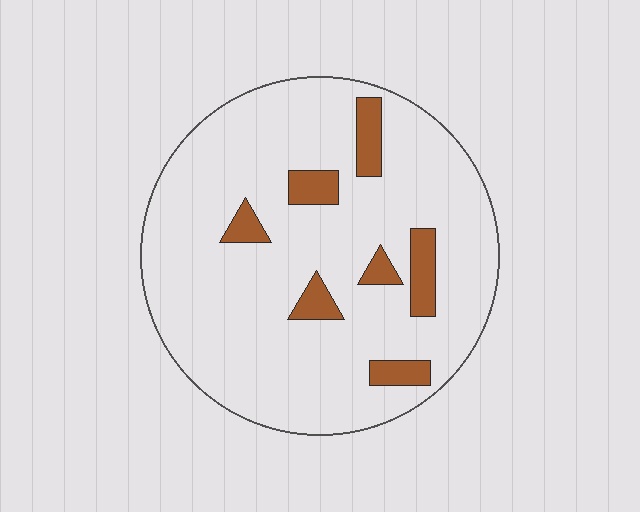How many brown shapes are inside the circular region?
7.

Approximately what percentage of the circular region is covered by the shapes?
Approximately 10%.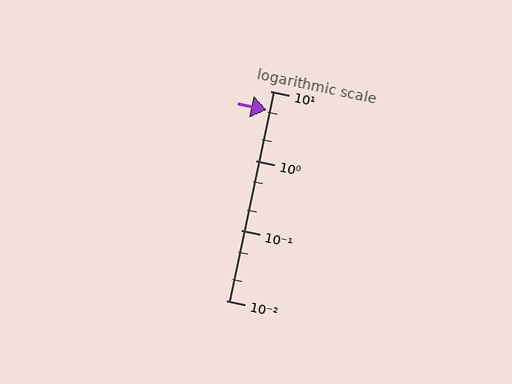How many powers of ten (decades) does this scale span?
The scale spans 3 decades, from 0.01 to 10.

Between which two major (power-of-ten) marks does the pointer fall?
The pointer is between 1 and 10.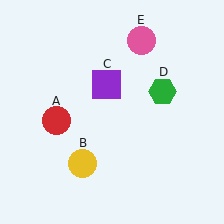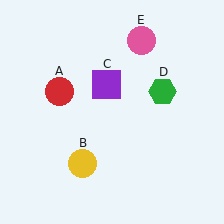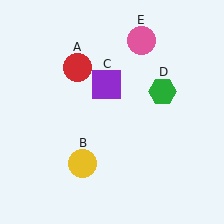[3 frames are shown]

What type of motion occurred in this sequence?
The red circle (object A) rotated clockwise around the center of the scene.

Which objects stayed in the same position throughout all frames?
Yellow circle (object B) and purple square (object C) and green hexagon (object D) and pink circle (object E) remained stationary.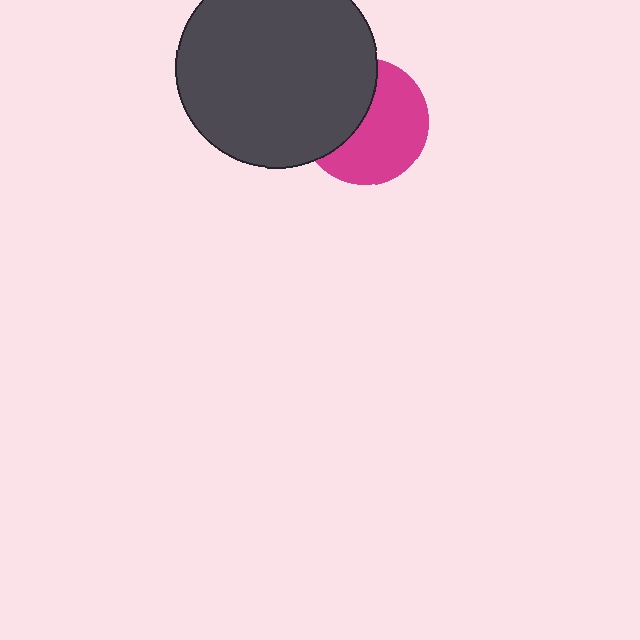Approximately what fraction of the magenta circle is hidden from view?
Roughly 41% of the magenta circle is hidden behind the dark gray circle.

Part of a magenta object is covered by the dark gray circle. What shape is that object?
It is a circle.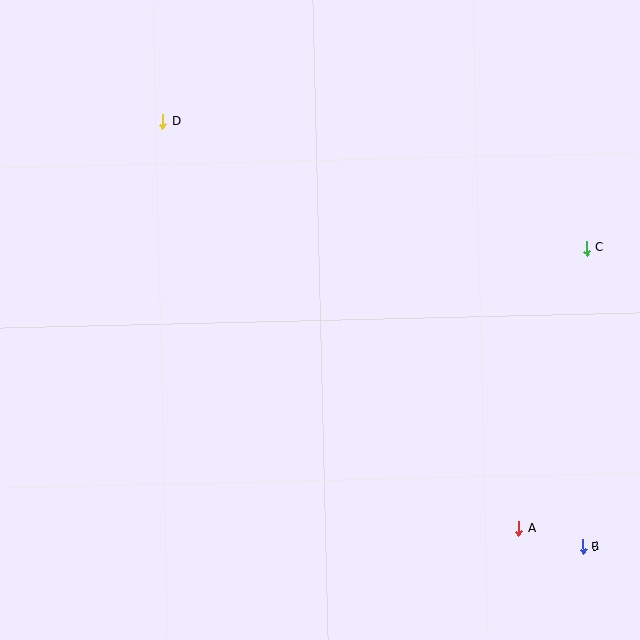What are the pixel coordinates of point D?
Point D is at (163, 122).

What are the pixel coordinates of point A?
Point A is at (519, 529).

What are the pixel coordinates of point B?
Point B is at (583, 547).